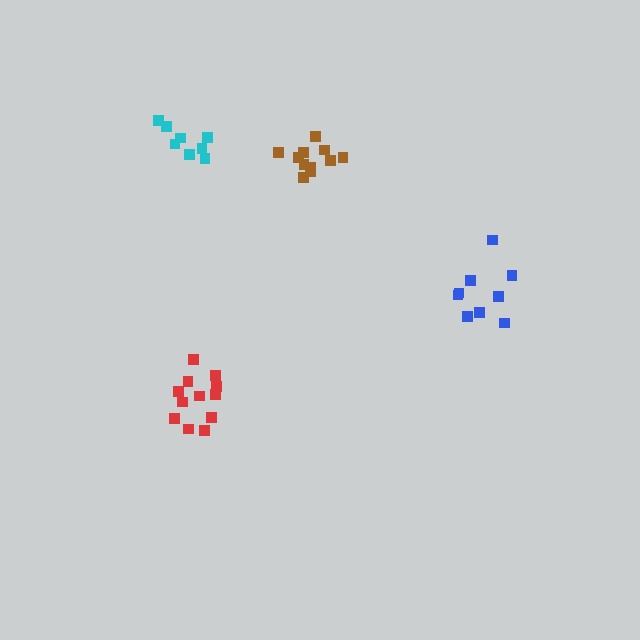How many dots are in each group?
Group 1: 11 dots, Group 2: 8 dots, Group 3: 12 dots, Group 4: 9 dots (40 total).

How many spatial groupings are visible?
There are 4 spatial groupings.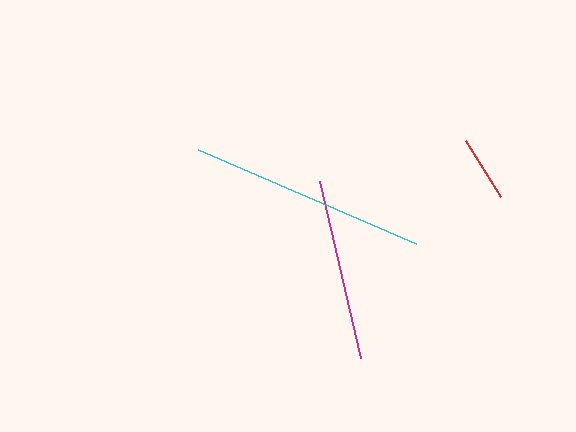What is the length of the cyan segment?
The cyan segment is approximately 237 pixels long.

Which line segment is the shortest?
The red line is the shortest at approximately 66 pixels.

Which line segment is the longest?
The cyan line is the longest at approximately 237 pixels.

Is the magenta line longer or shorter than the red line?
The magenta line is longer than the red line.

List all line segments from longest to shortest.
From longest to shortest: cyan, magenta, red.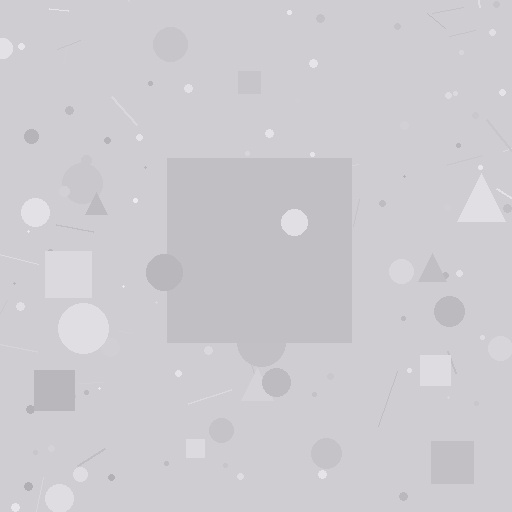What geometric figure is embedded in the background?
A square is embedded in the background.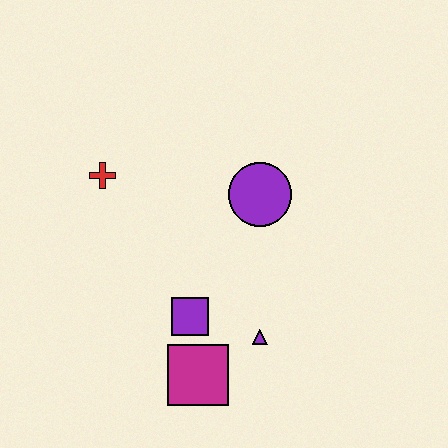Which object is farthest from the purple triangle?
The red cross is farthest from the purple triangle.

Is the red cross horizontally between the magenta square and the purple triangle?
No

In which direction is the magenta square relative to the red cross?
The magenta square is below the red cross.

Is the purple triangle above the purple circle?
No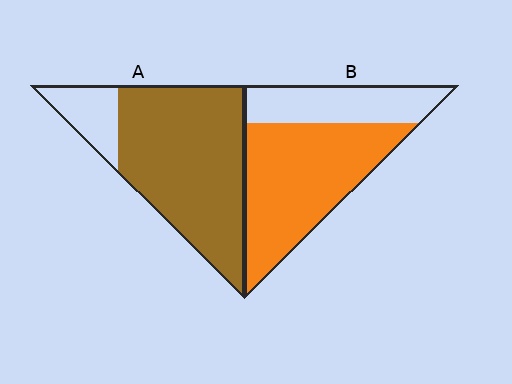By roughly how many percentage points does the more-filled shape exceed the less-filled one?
By roughly 15 percentage points (A over B).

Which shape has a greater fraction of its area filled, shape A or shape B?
Shape A.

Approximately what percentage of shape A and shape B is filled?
A is approximately 85% and B is approximately 70%.